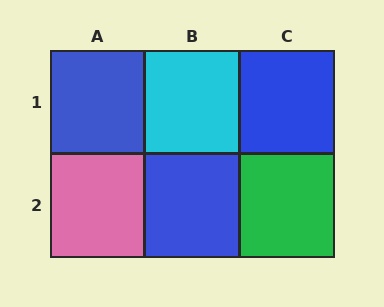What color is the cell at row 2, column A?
Pink.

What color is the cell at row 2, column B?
Blue.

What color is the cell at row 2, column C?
Green.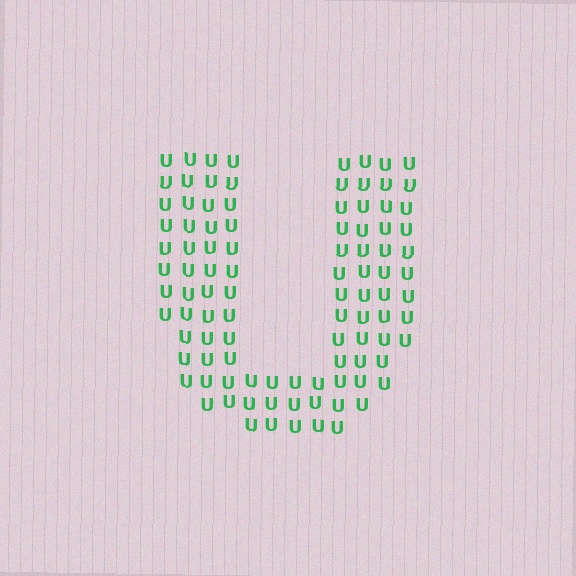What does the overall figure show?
The overall figure shows the letter U.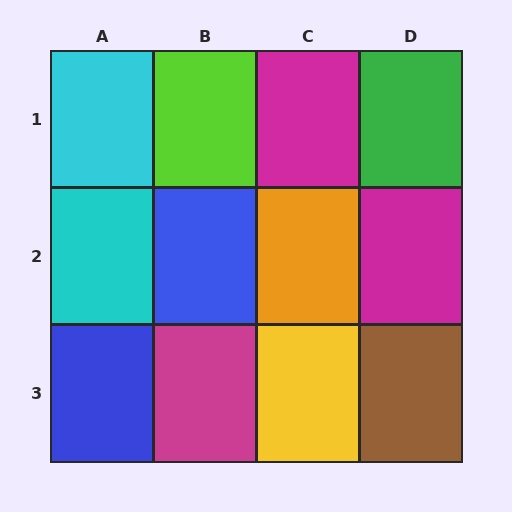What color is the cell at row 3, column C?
Yellow.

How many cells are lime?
1 cell is lime.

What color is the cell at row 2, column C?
Orange.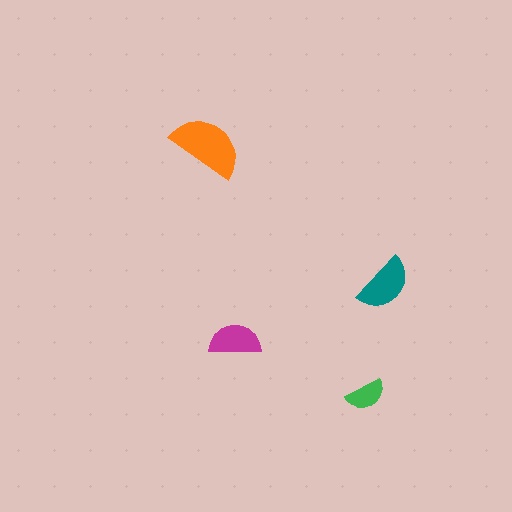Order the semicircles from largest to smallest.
the orange one, the teal one, the magenta one, the green one.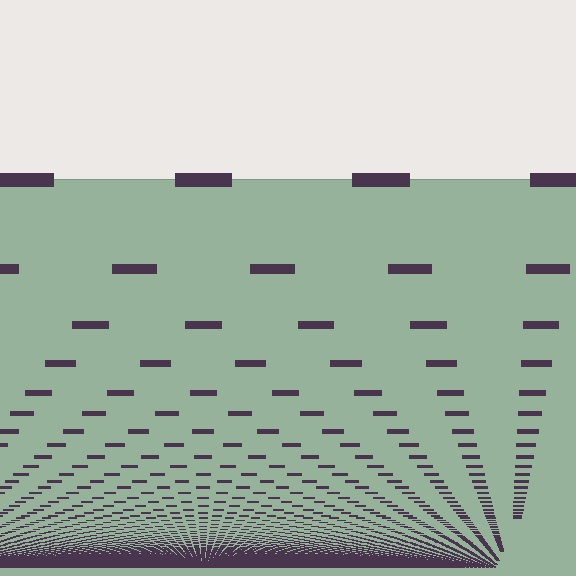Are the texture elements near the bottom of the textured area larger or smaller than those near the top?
Smaller. The gradient is inverted — elements near the bottom are smaller and denser.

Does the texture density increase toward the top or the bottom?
Density increases toward the bottom.